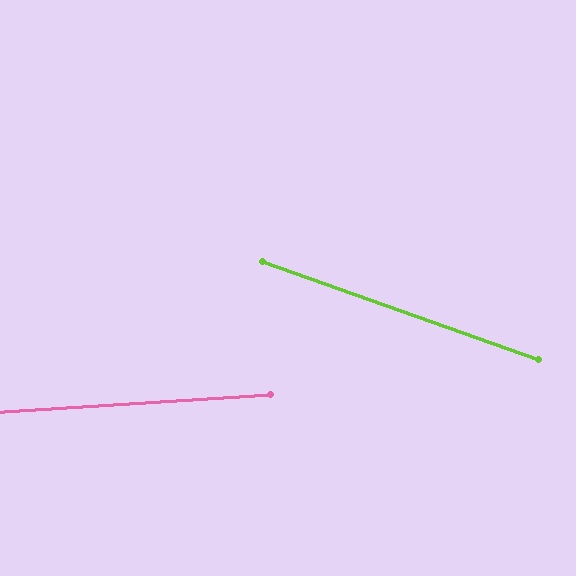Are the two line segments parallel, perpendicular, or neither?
Neither parallel nor perpendicular — they differ by about 23°.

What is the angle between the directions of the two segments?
Approximately 23 degrees.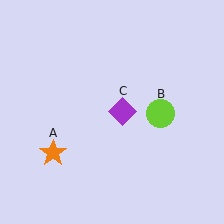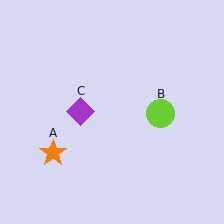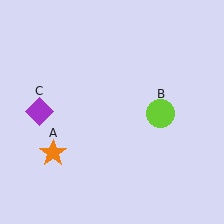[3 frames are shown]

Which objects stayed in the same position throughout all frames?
Orange star (object A) and lime circle (object B) remained stationary.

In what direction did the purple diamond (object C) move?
The purple diamond (object C) moved left.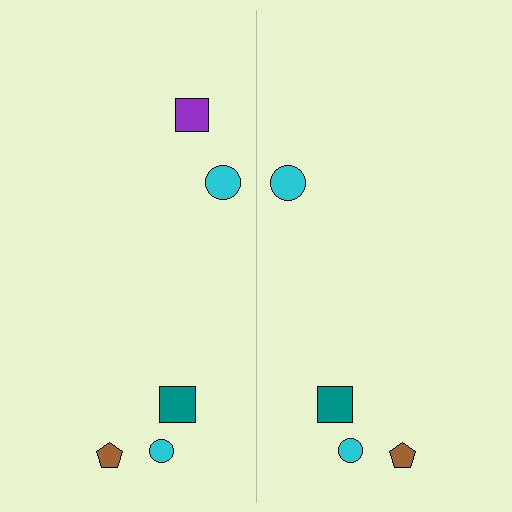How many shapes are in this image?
There are 9 shapes in this image.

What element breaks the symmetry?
A purple square is missing from the right side.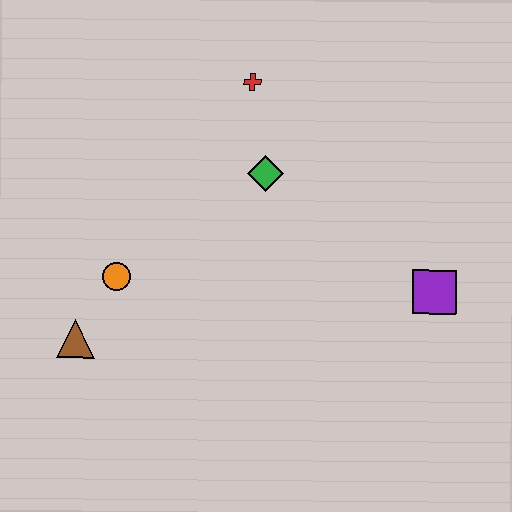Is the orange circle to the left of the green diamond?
Yes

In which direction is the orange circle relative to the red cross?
The orange circle is below the red cross.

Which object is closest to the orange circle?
The brown triangle is closest to the orange circle.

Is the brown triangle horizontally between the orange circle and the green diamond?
No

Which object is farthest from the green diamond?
The brown triangle is farthest from the green diamond.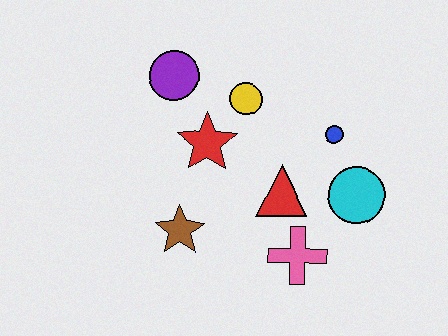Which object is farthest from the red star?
The cyan circle is farthest from the red star.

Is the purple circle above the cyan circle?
Yes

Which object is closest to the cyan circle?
The blue circle is closest to the cyan circle.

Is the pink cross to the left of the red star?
No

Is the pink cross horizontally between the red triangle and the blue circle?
Yes